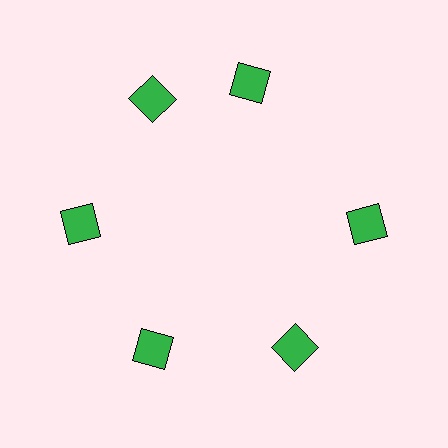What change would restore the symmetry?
The symmetry would be restored by rotating it back into even spacing with its neighbors so that all 6 squares sit at equal angles and equal distance from the center.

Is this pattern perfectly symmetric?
No. The 6 green squares are arranged in a ring, but one element near the 1 o'clock position is rotated out of alignment along the ring, breaking the 6-fold rotational symmetry.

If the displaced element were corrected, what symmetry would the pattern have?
It would have 6-fold rotational symmetry — the pattern would map onto itself every 60 degrees.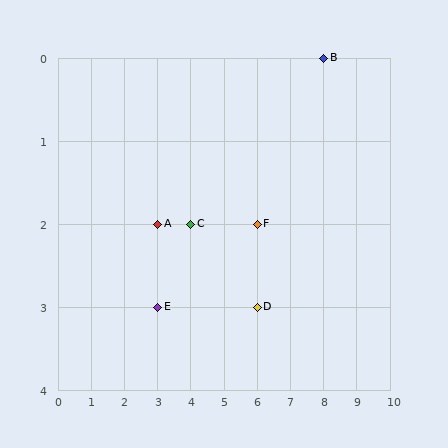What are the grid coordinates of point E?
Point E is at grid coordinates (3, 3).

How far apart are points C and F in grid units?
Points C and F are 2 columns apart.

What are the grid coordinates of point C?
Point C is at grid coordinates (4, 2).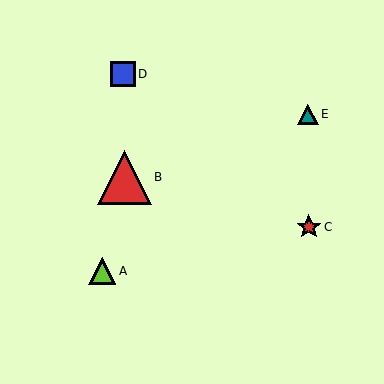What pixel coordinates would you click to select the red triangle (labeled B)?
Click at (124, 177) to select the red triangle B.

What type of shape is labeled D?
Shape D is a blue square.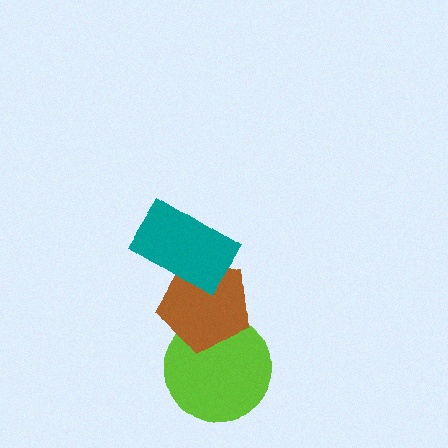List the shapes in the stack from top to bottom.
From top to bottom: the teal rectangle, the brown pentagon, the lime circle.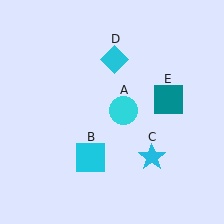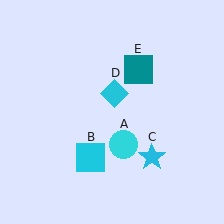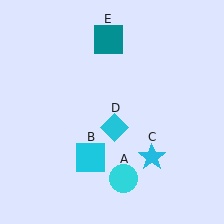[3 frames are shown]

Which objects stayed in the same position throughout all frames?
Cyan square (object B) and cyan star (object C) remained stationary.